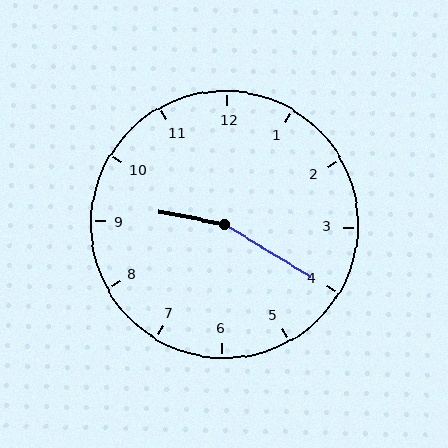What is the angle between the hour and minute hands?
Approximately 160 degrees.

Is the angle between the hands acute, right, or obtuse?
It is obtuse.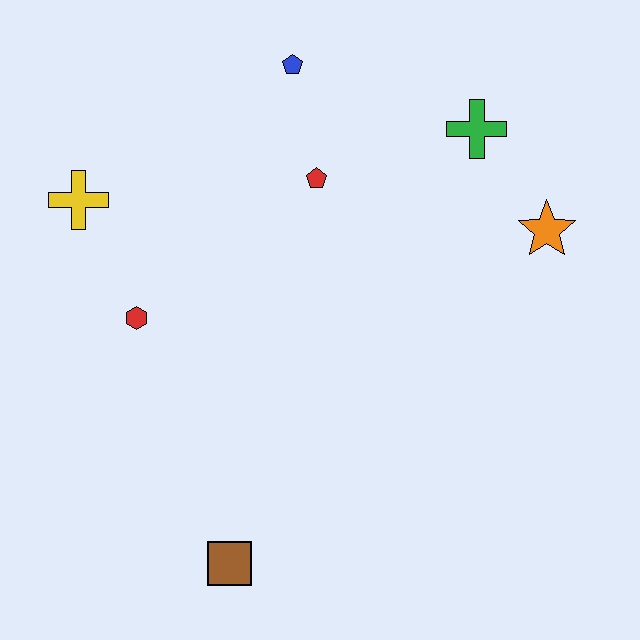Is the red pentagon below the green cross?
Yes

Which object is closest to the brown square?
The red hexagon is closest to the brown square.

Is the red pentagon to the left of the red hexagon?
No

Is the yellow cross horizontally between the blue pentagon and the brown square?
No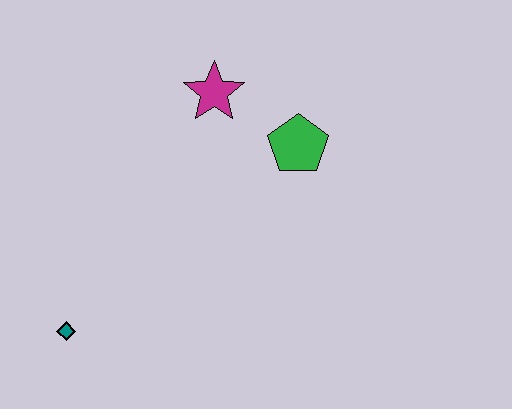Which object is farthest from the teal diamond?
The green pentagon is farthest from the teal diamond.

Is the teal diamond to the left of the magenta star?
Yes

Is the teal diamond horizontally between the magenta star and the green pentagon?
No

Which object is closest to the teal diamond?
The magenta star is closest to the teal diamond.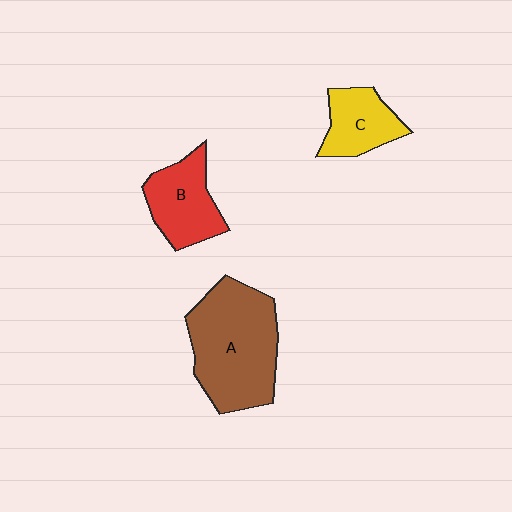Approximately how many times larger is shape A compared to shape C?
Approximately 2.2 times.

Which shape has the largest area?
Shape A (brown).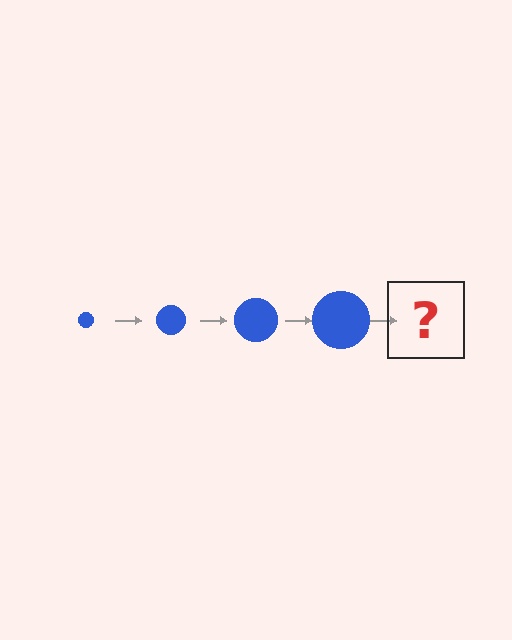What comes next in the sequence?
The next element should be a blue circle, larger than the previous one.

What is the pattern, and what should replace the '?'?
The pattern is that the circle gets progressively larger each step. The '?' should be a blue circle, larger than the previous one.